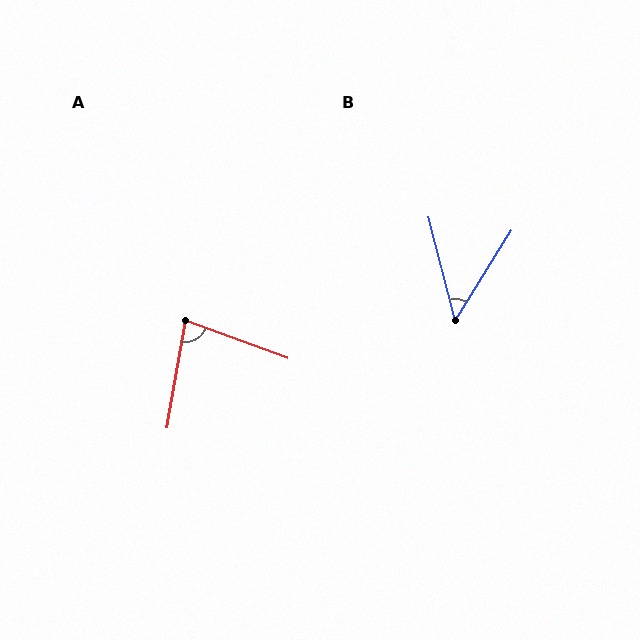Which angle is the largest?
A, at approximately 79 degrees.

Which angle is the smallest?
B, at approximately 46 degrees.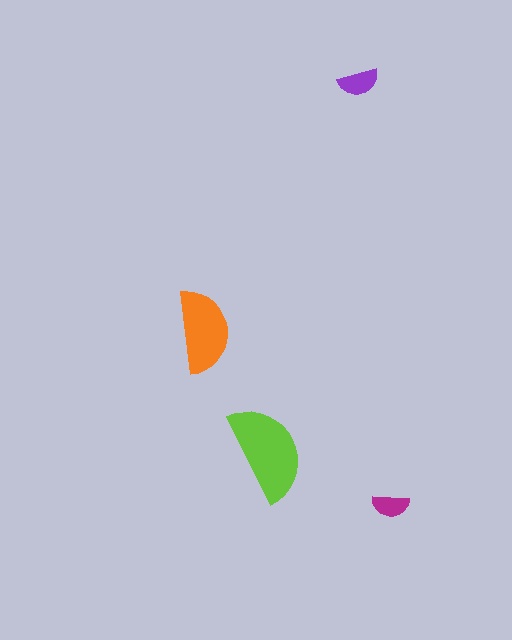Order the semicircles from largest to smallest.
the lime one, the orange one, the purple one, the magenta one.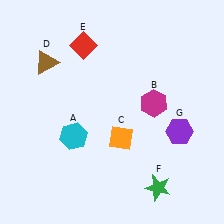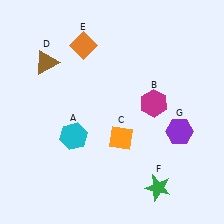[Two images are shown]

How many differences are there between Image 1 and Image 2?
There is 1 difference between the two images.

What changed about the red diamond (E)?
In Image 1, E is red. In Image 2, it changed to orange.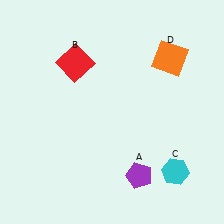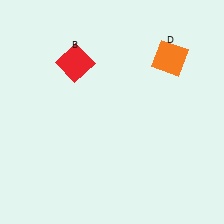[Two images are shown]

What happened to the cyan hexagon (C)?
The cyan hexagon (C) was removed in Image 2. It was in the bottom-right area of Image 1.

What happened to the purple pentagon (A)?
The purple pentagon (A) was removed in Image 2. It was in the bottom-right area of Image 1.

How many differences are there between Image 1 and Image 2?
There are 2 differences between the two images.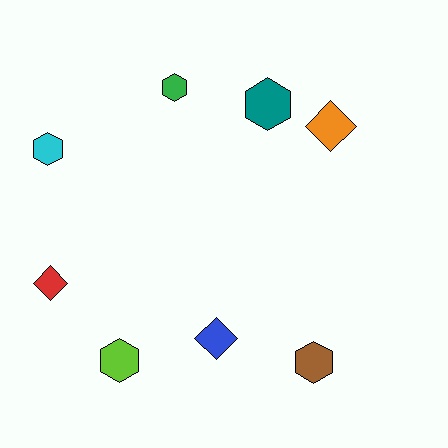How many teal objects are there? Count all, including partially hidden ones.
There is 1 teal object.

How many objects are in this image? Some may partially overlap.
There are 8 objects.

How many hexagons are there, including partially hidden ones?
There are 5 hexagons.